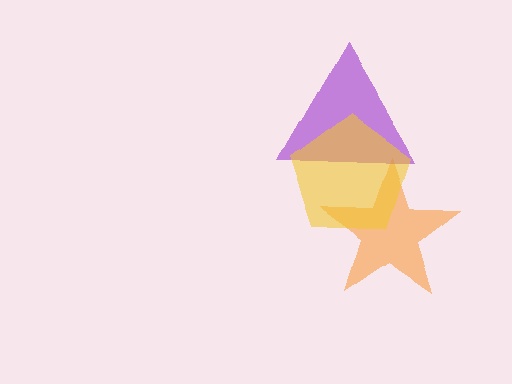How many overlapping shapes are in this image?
There are 3 overlapping shapes in the image.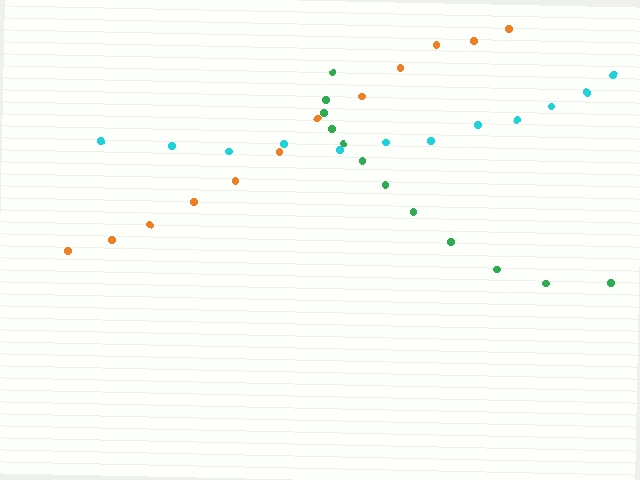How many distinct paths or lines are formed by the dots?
There are 3 distinct paths.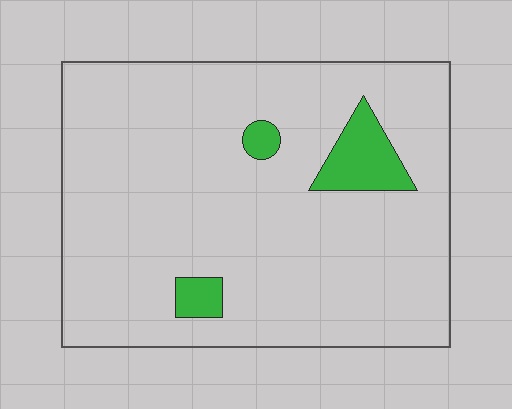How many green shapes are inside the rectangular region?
3.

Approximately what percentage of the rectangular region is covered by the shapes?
Approximately 10%.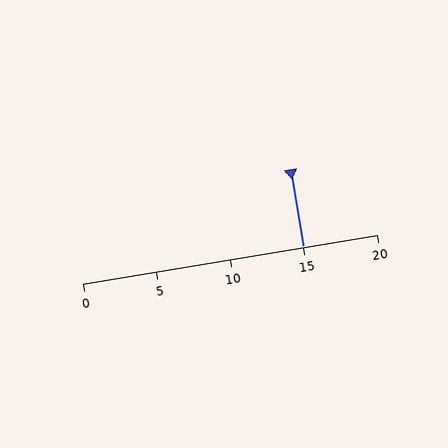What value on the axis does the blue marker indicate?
The marker indicates approximately 15.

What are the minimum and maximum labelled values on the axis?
The axis runs from 0 to 20.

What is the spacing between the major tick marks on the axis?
The major ticks are spaced 5 apart.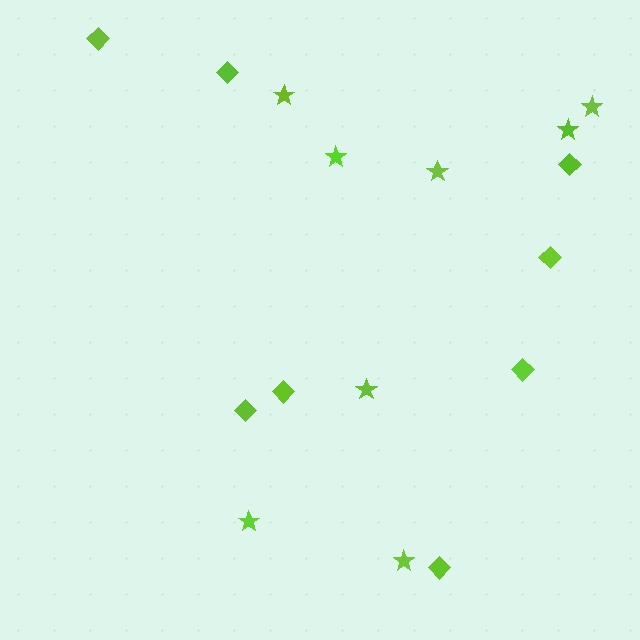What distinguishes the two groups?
There are 2 groups: one group of stars (8) and one group of diamonds (8).